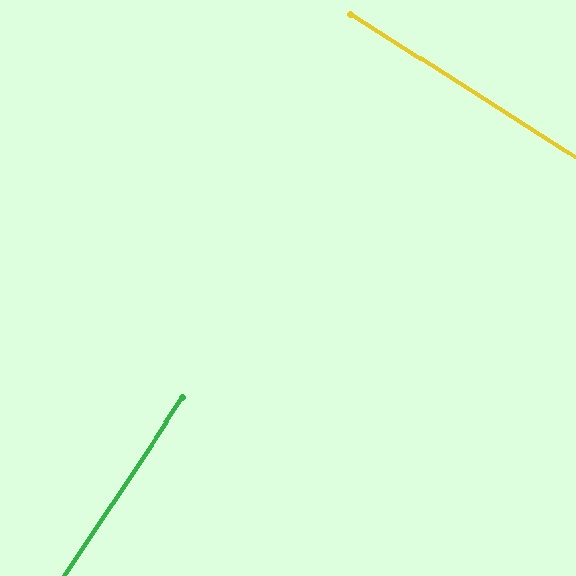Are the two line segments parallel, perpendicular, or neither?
Perpendicular — they meet at approximately 89°.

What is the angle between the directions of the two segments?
Approximately 89 degrees.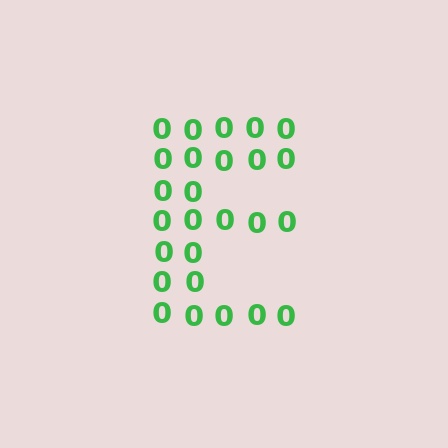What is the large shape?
The large shape is the letter E.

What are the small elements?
The small elements are digit 0's.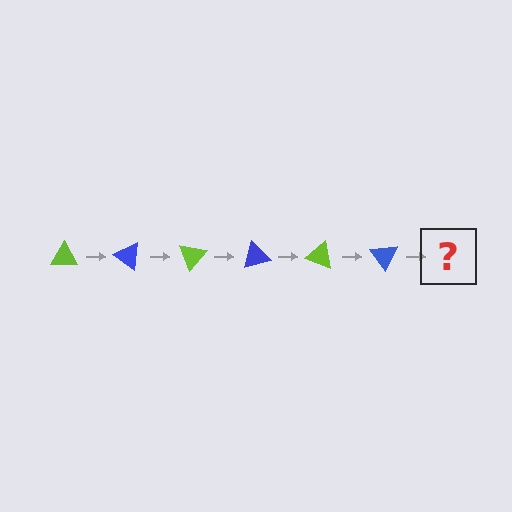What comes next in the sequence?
The next element should be a lime triangle, rotated 210 degrees from the start.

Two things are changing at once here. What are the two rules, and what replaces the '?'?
The two rules are that it rotates 35 degrees each step and the color cycles through lime and blue. The '?' should be a lime triangle, rotated 210 degrees from the start.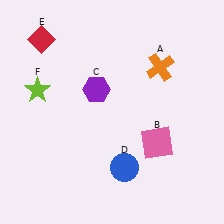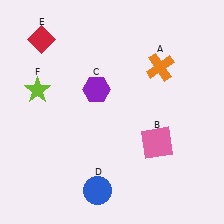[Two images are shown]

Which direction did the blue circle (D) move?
The blue circle (D) moved left.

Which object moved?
The blue circle (D) moved left.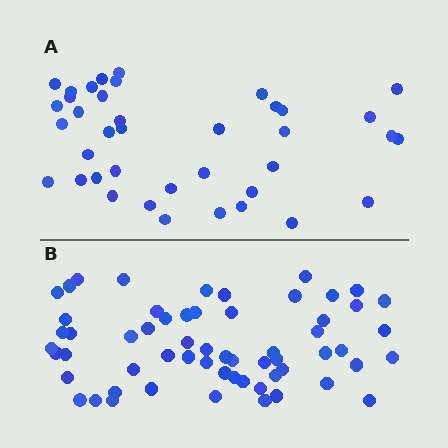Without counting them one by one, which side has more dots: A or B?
Region B (the bottom region) has more dots.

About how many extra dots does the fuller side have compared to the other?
Region B has approximately 20 more dots than region A.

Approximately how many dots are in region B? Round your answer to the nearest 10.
About 60 dots.